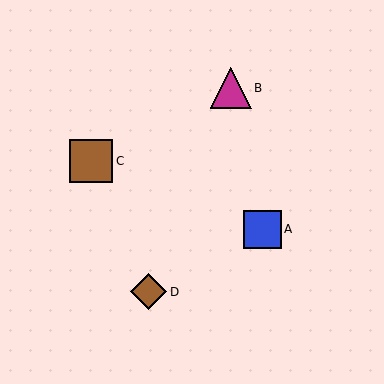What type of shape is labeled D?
Shape D is a brown diamond.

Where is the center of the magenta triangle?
The center of the magenta triangle is at (231, 88).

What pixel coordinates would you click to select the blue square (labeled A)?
Click at (262, 229) to select the blue square A.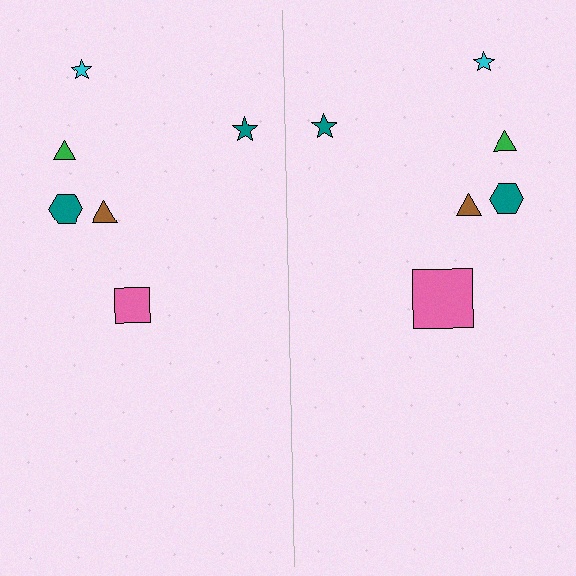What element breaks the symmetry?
The pink square on the right side has a different size than its mirror counterpart.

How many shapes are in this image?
There are 12 shapes in this image.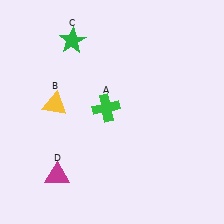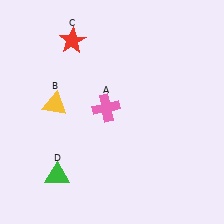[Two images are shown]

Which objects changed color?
A changed from green to pink. C changed from green to red. D changed from magenta to green.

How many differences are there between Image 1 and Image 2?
There are 3 differences between the two images.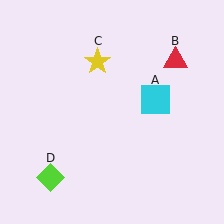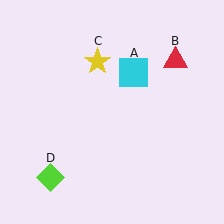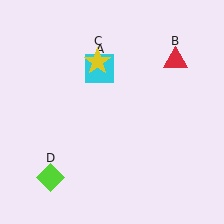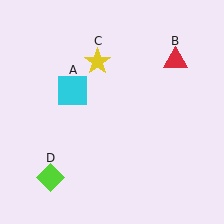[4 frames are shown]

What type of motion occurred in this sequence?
The cyan square (object A) rotated counterclockwise around the center of the scene.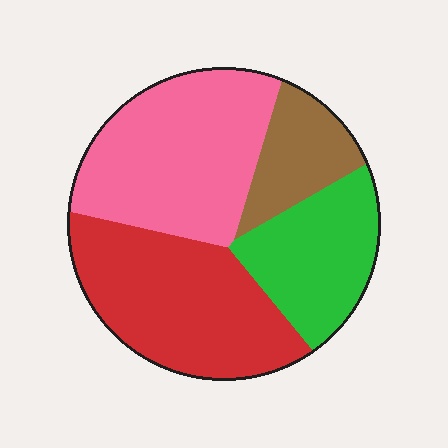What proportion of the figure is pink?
Pink covers roughly 35% of the figure.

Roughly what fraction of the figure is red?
Red takes up about one third (1/3) of the figure.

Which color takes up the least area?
Brown, at roughly 15%.